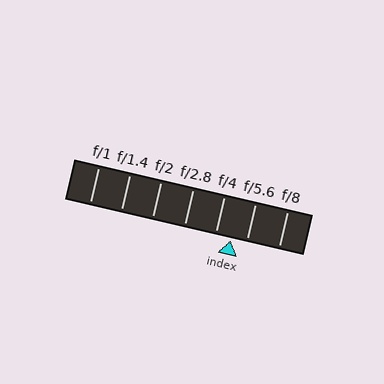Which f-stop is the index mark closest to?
The index mark is closest to f/4.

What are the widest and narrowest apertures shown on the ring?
The widest aperture shown is f/1 and the narrowest is f/8.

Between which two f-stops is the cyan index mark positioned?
The index mark is between f/4 and f/5.6.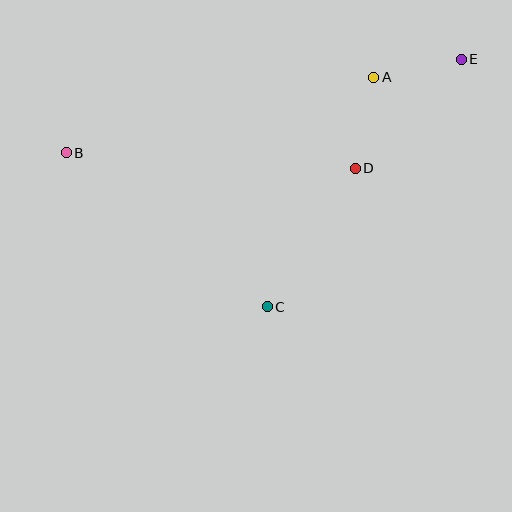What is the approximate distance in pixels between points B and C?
The distance between B and C is approximately 253 pixels.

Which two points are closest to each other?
Points A and E are closest to each other.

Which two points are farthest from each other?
Points B and E are farthest from each other.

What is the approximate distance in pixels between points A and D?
The distance between A and D is approximately 93 pixels.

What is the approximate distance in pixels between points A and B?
The distance between A and B is approximately 316 pixels.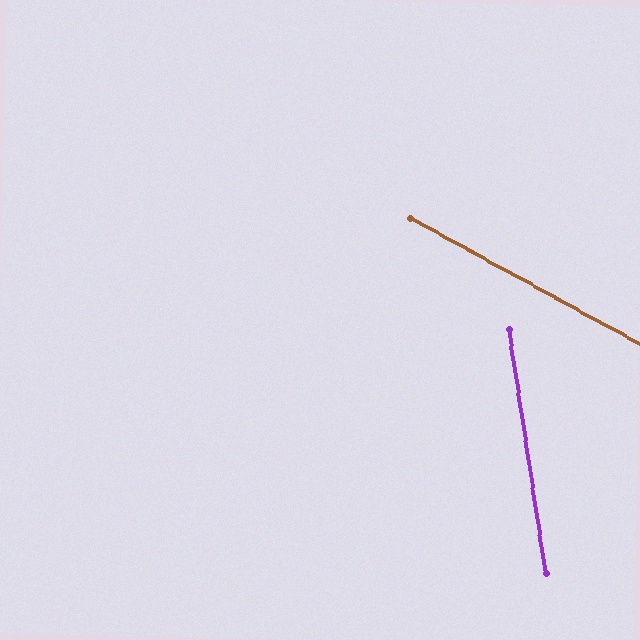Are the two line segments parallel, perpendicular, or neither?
Neither parallel nor perpendicular — they differ by about 52°.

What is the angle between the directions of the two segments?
Approximately 52 degrees.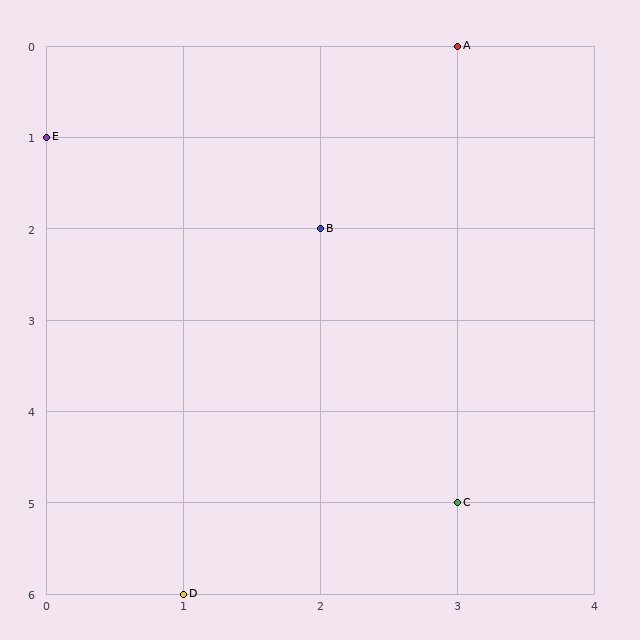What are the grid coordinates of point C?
Point C is at grid coordinates (3, 5).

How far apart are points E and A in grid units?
Points E and A are 3 columns and 1 row apart (about 3.2 grid units diagonally).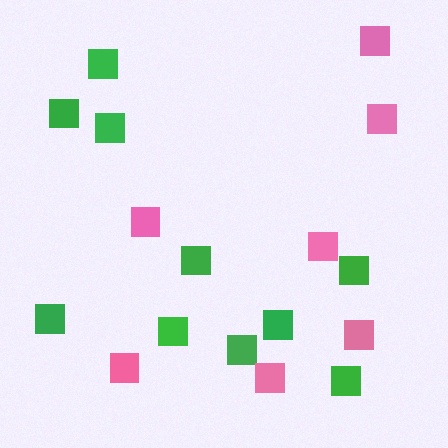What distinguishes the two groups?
There are 2 groups: one group of green squares (10) and one group of pink squares (7).